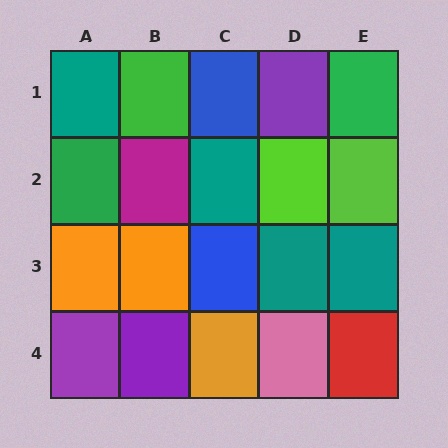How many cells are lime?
2 cells are lime.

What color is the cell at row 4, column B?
Purple.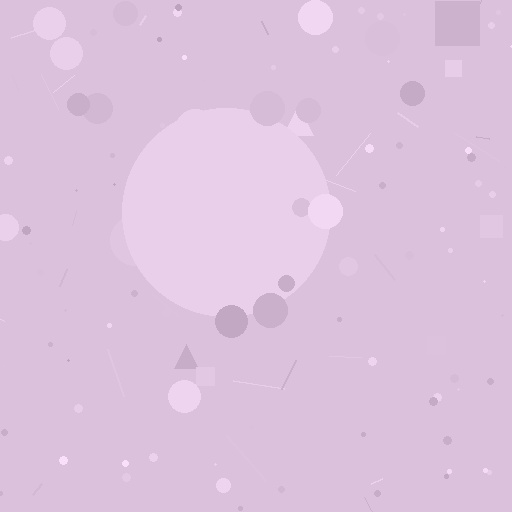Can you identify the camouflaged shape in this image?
The camouflaged shape is a circle.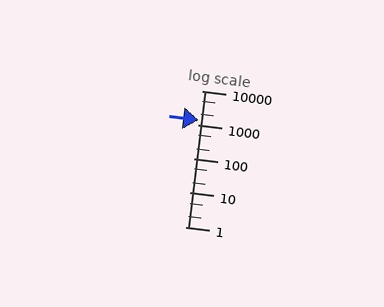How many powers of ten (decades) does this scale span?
The scale spans 4 decades, from 1 to 10000.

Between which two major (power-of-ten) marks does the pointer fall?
The pointer is between 1000 and 10000.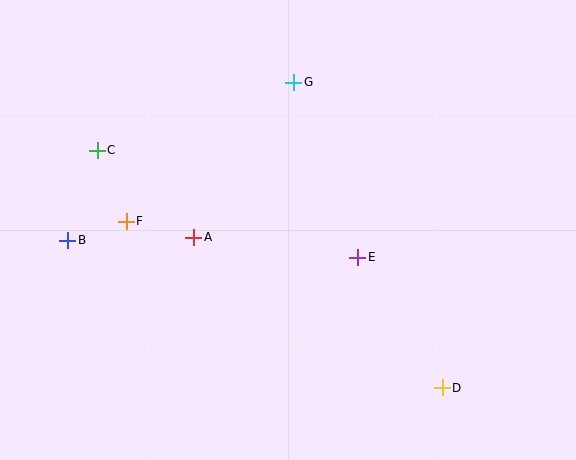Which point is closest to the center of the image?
Point E at (358, 257) is closest to the center.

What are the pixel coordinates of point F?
Point F is at (126, 221).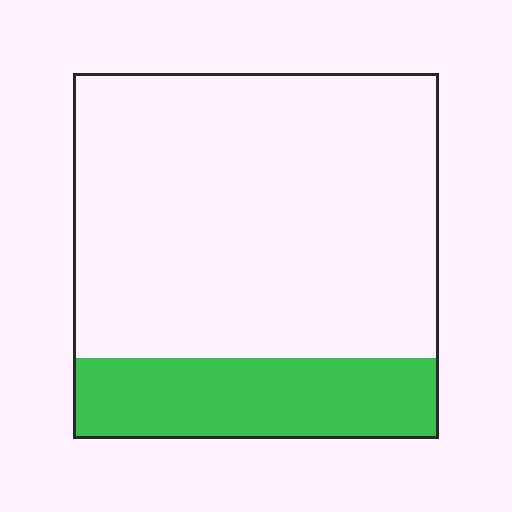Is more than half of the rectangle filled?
No.